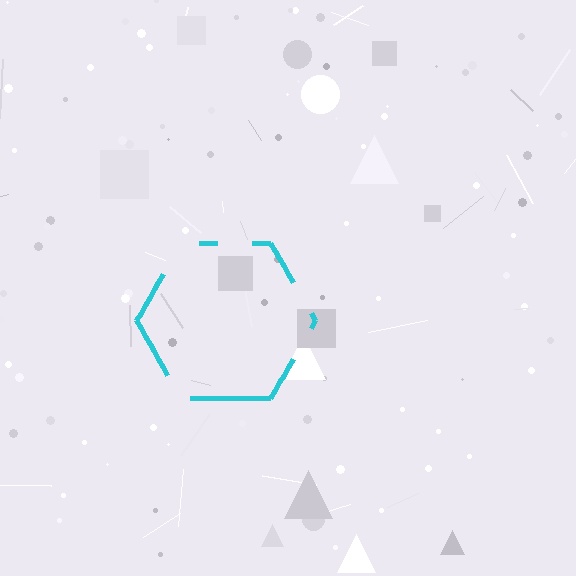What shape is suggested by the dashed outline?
The dashed outline suggests a hexagon.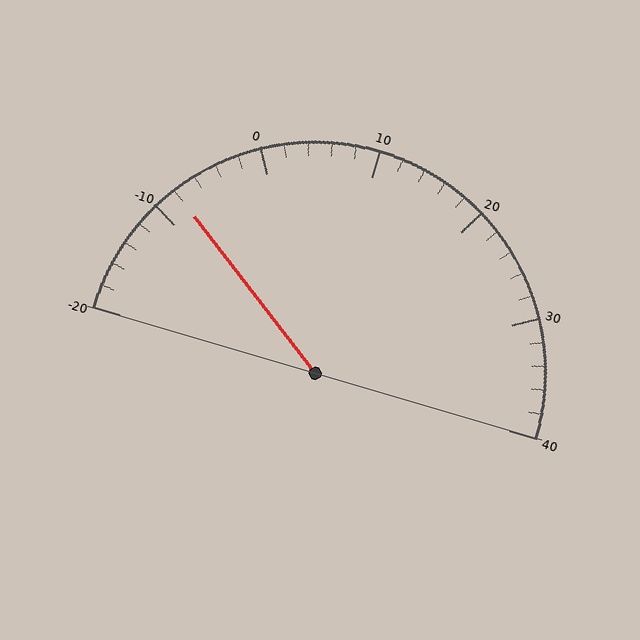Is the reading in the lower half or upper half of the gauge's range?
The reading is in the lower half of the range (-20 to 40).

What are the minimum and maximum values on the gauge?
The gauge ranges from -20 to 40.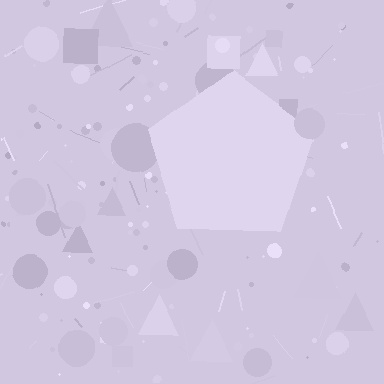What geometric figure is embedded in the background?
A pentagon is embedded in the background.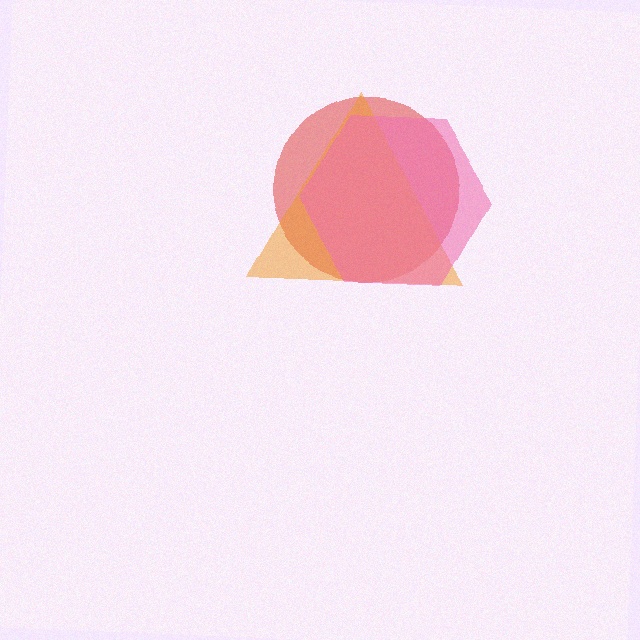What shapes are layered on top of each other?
The layered shapes are: a red circle, an orange triangle, a pink hexagon.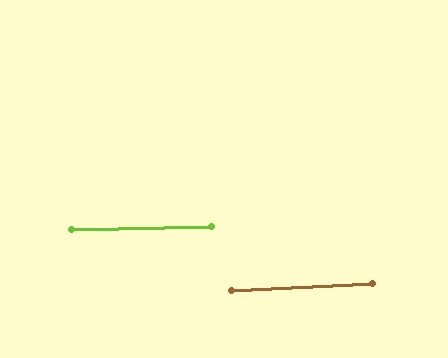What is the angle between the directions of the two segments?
Approximately 1 degree.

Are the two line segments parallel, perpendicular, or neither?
Parallel — their directions differ by only 1.3°.